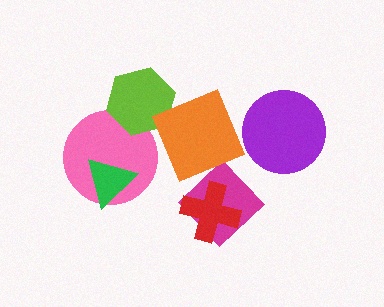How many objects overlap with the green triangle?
1 object overlaps with the green triangle.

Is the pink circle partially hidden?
Yes, it is partially covered by another shape.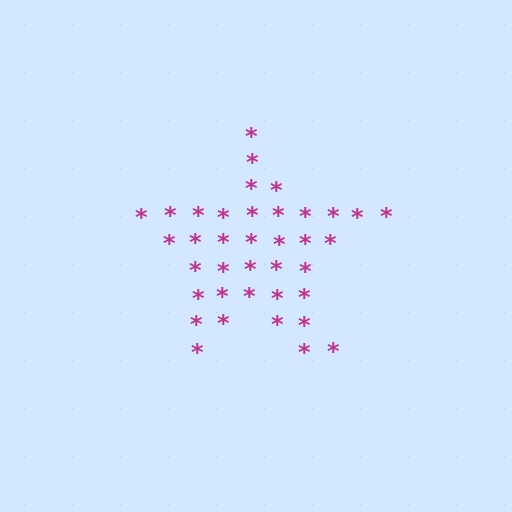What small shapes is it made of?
It is made of small asterisks.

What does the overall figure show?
The overall figure shows a star.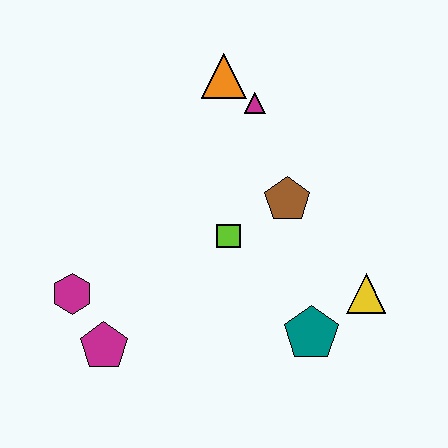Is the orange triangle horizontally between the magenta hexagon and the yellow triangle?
Yes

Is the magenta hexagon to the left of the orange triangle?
Yes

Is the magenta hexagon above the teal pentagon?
Yes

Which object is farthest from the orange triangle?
The magenta pentagon is farthest from the orange triangle.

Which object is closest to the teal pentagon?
The yellow triangle is closest to the teal pentagon.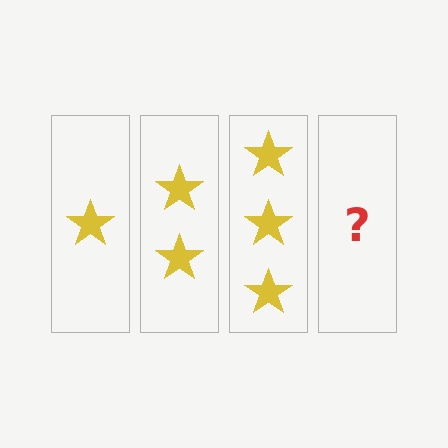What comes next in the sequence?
The next element should be 4 stars.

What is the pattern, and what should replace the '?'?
The pattern is that each step adds one more star. The '?' should be 4 stars.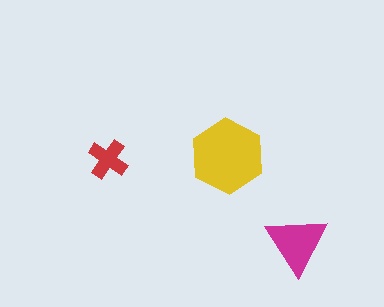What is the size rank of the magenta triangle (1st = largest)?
2nd.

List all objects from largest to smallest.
The yellow hexagon, the magenta triangle, the red cross.